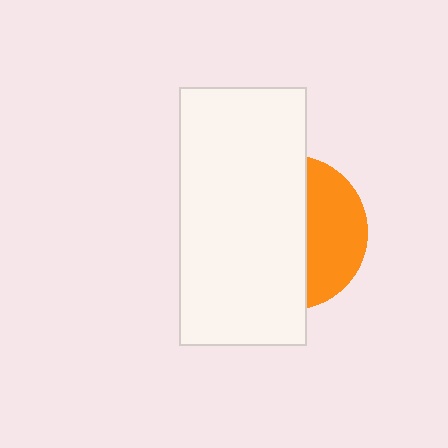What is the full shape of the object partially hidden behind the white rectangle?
The partially hidden object is an orange circle.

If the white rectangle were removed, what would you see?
You would see the complete orange circle.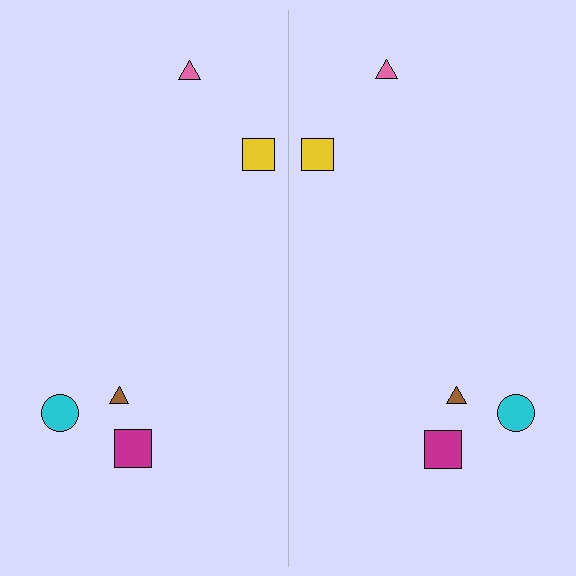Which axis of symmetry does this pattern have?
The pattern has a vertical axis of symmetry running through the center of the image.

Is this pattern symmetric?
Yes, this pattern has bilateral (reflection) symmetry.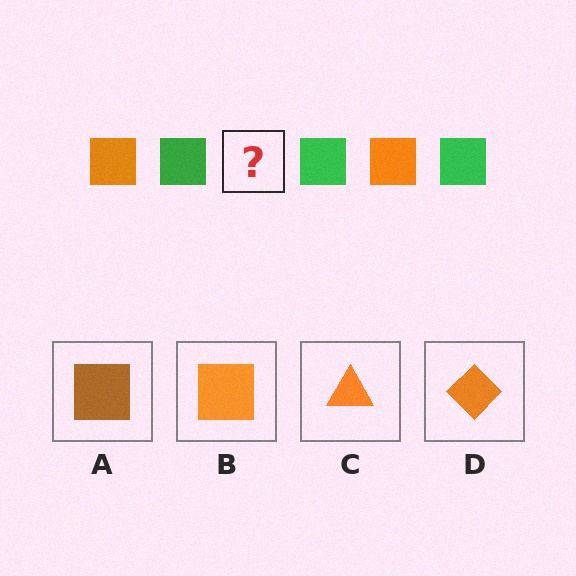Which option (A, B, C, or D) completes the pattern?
B.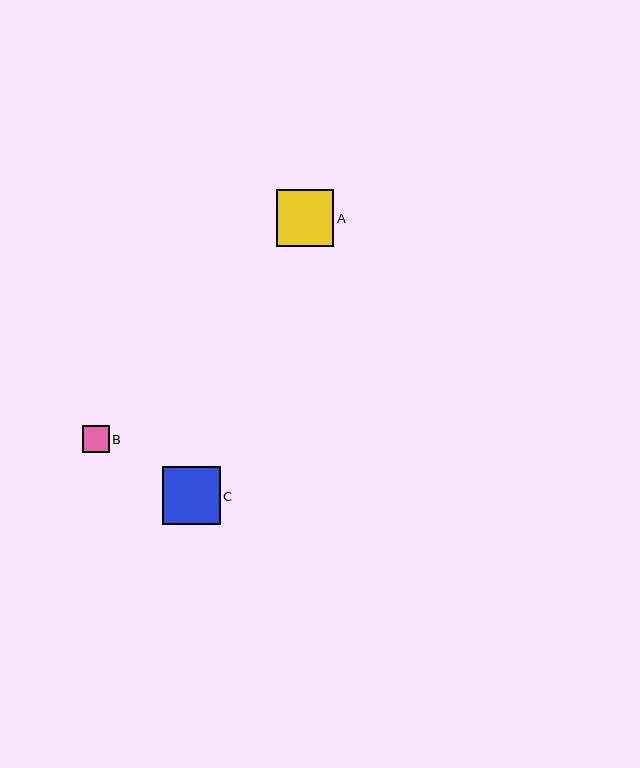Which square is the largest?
Square C is the largest with a size of approximately 58 pixels.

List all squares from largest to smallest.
From largest to smallest: C, A, B.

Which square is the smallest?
Square B is the smallest with a size of approximately 27 pixels.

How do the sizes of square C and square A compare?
Square C and square A are approximately the same size.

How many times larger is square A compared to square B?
Square A is approximately 2.1 times the size of square B.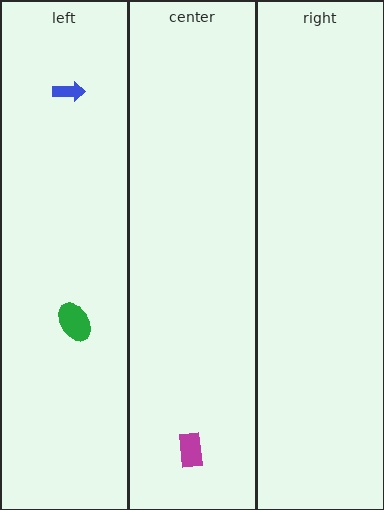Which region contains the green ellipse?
The left region.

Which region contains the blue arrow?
The left region.